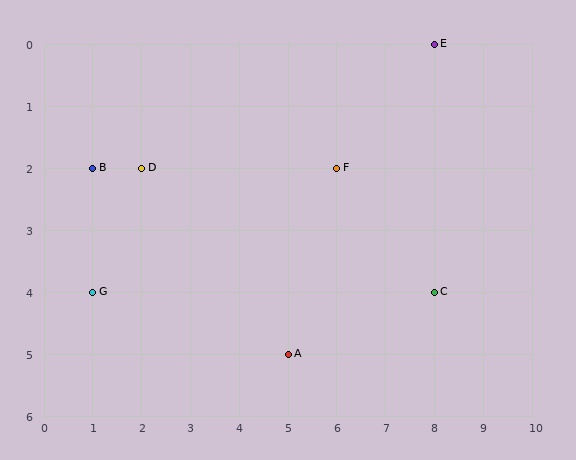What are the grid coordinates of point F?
Point F is at grid coordinates (6, 2).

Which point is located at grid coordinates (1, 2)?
Point B is at (1, 2).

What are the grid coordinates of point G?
Point G is at grid coordinates (1, 4).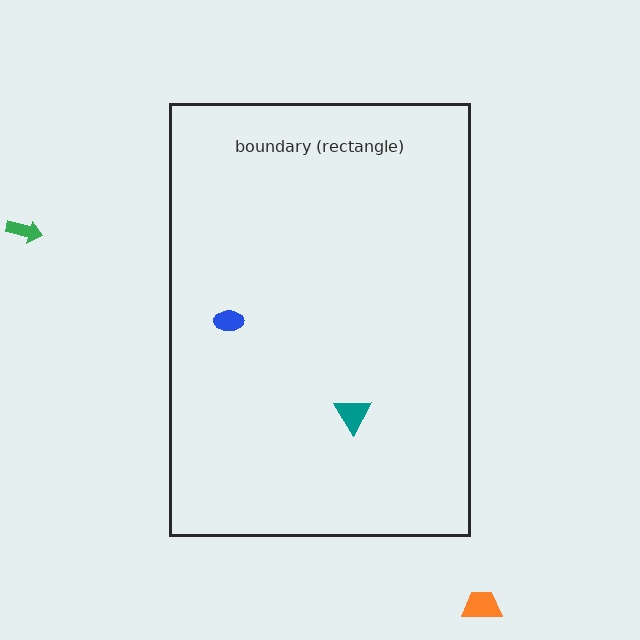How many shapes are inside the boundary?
2 inside, 2 outside.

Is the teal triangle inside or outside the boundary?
Inside.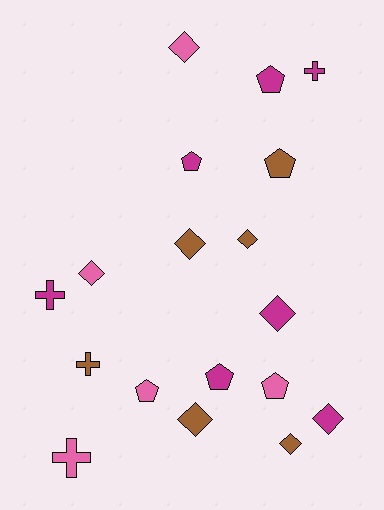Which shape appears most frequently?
Diamond, with 8 objects.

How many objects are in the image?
There are 18 objects.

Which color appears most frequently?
Magenta, with 7 objects.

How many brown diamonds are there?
There are 4 brown diamonds.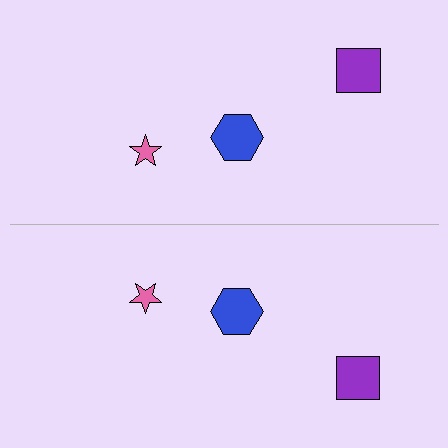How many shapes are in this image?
There are 6 shapes in this image.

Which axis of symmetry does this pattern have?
The pattern has a horizontal axis of symmetry running through the center of the image.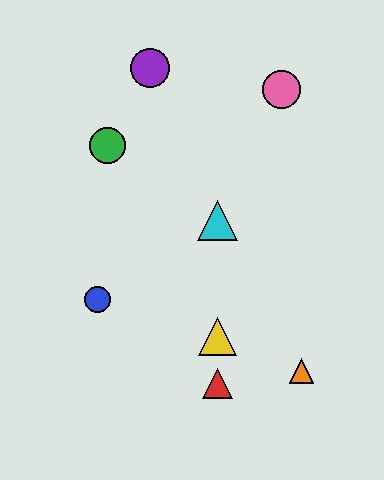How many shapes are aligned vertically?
3 shapes (the red triangle, the yellow triangle, the cyan triangle) are aligned vertically.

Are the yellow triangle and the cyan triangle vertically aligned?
Yes, both are at x≈217.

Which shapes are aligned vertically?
The red triangle, the yellow triangle, the cyan triangle are aligned vertically.